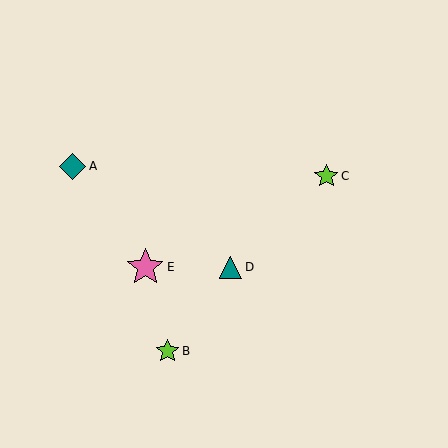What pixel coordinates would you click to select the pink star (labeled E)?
Click at (145, 267) to select the pink star E.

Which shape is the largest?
The pink star (labeled E) is the largest.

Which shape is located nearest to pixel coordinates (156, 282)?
The pink star (labeled E) at (145, 267) is nearest to that location.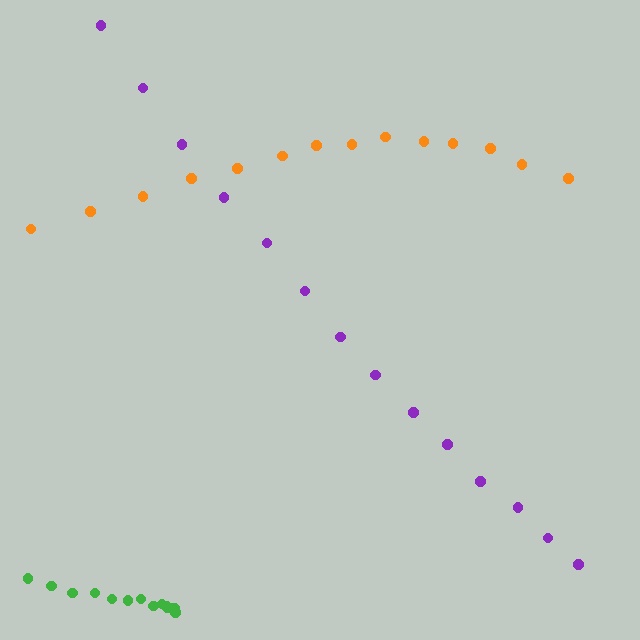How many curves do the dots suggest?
There are 3 distinct paths.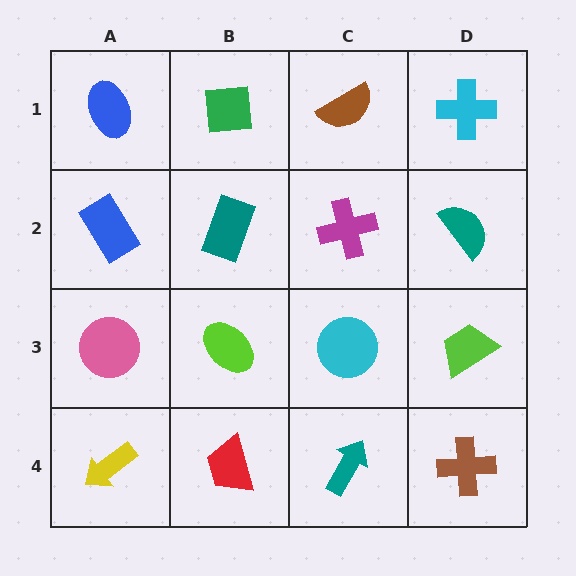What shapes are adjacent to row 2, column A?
A blue ellipse (row 1, column A), a pink circle (row 3, column A), a teal rectangle (row 2, column B).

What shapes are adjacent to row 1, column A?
A blue rectangle (row 2, column A), a green square (row 1, column B).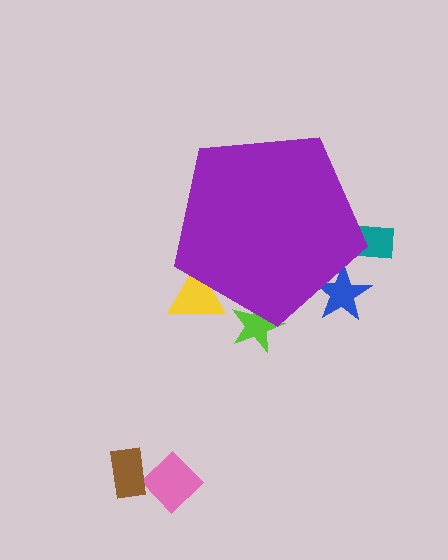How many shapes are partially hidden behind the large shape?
4 shapes are partially hidden.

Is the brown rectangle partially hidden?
No, the brown rectangle is fully visible.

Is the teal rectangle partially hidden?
Yes, the teal rectangle is partially hidden behind the purple pentagon.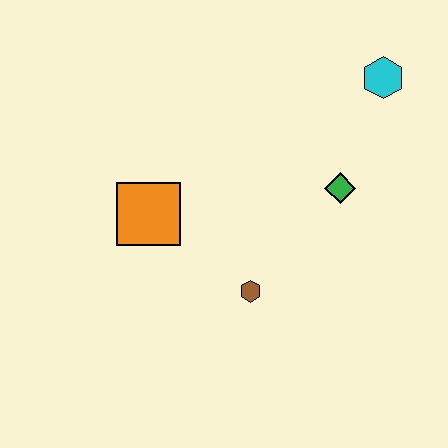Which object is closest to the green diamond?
The cyan hexagon is closest to the green diamond.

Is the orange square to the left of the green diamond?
Yes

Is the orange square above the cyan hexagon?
No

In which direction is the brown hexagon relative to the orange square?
The brown hexagon is to the right of the orange square.